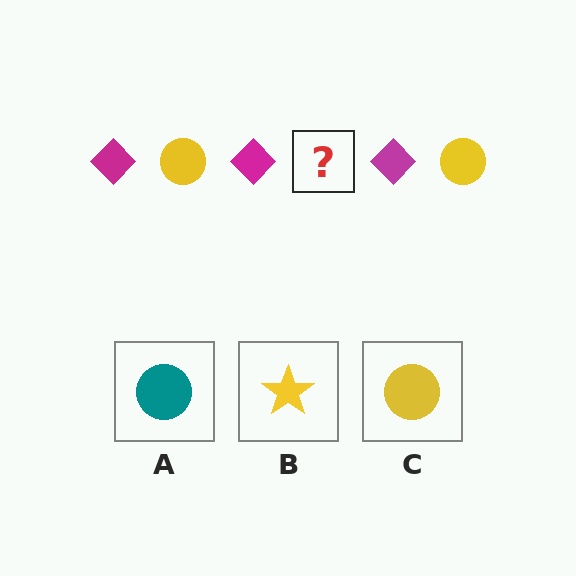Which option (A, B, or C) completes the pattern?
C.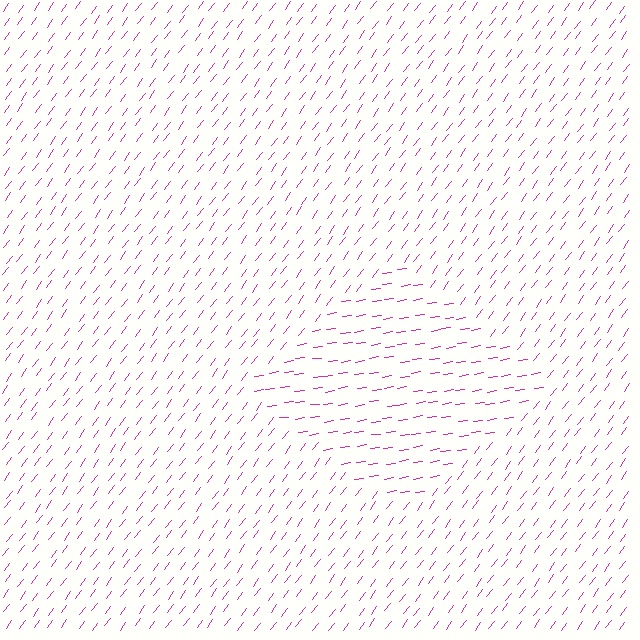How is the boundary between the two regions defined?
The boundary is defined purely by a change in line orientation (approximately 45 degrees difference). All lines are the same color and thickness.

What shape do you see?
I see a diamond.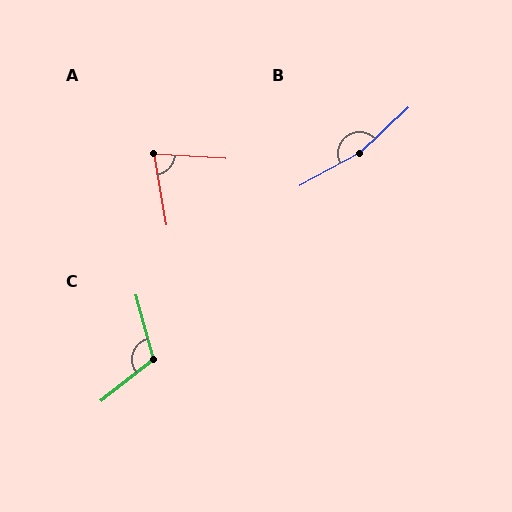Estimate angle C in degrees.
Approximately 113 degrees.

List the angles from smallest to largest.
A (77°), C (113°), B (165°).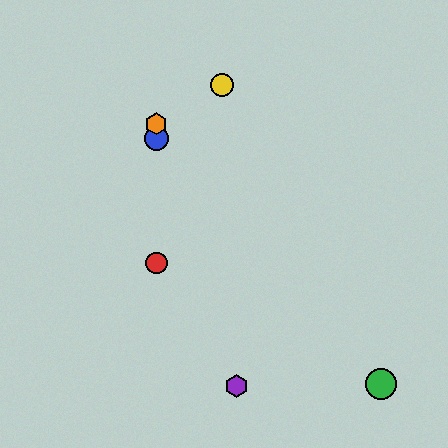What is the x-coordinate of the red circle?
The red circle is at x≈156.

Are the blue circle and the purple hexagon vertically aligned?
No, the blue circle is at x≈156 and the purple hexagon is at x≈236.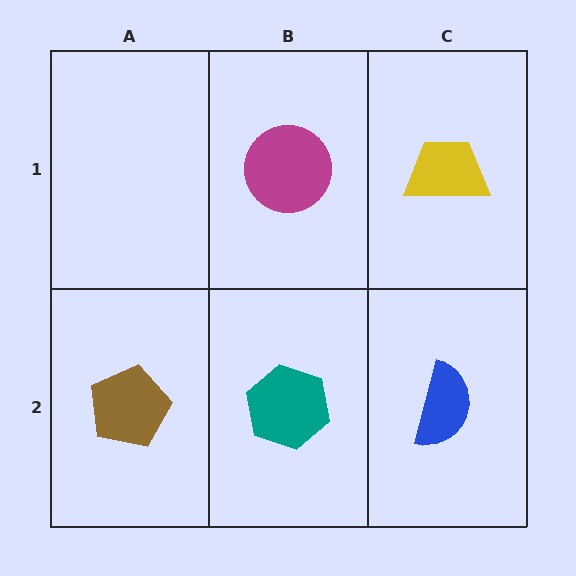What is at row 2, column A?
A brown pentagon.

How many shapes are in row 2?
3 shapes.